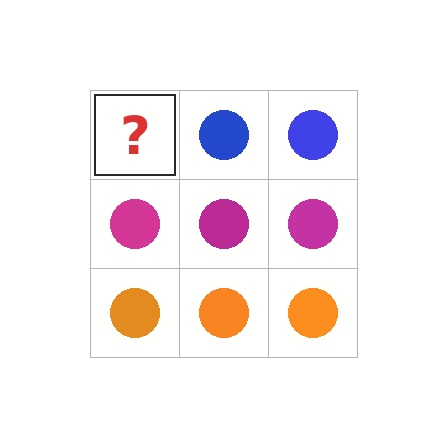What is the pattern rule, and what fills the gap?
The rule is that each row has a consistent color. The gap should be filled with a blue circle.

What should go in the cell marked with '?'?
The missing cell should contain a blue circle.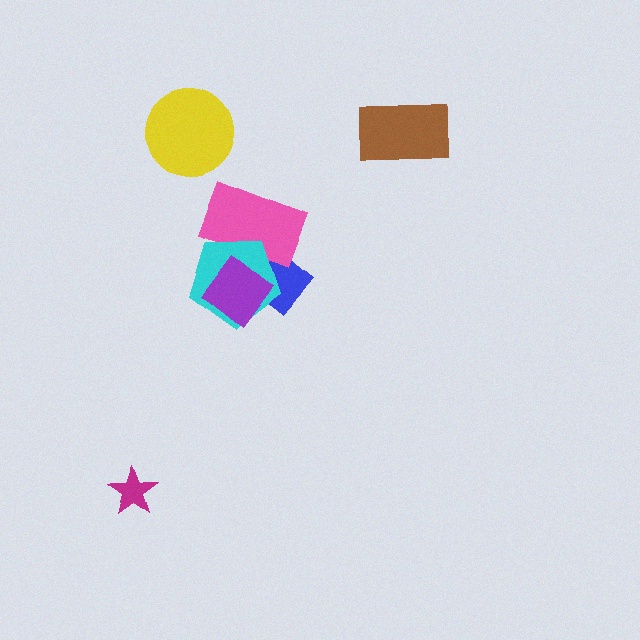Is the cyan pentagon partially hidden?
Yes, it is partially covered by another shape.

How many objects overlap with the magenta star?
0 objects overlap with the magenta star.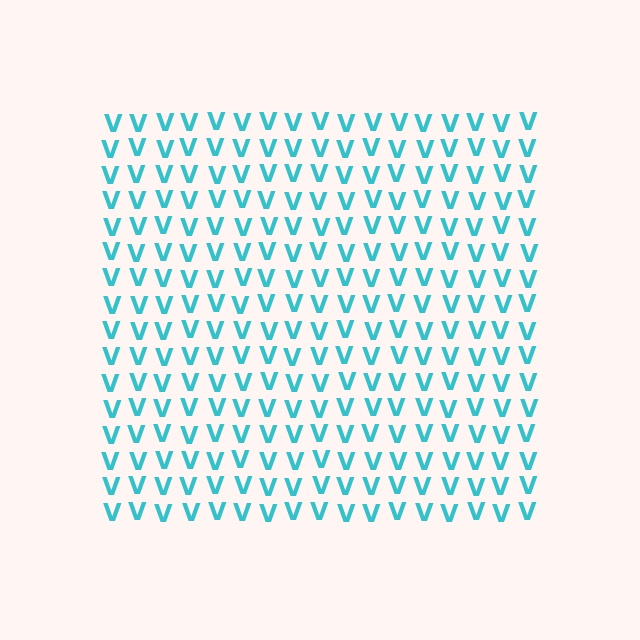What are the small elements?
The small elements are letter V's.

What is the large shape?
The large shape is a square.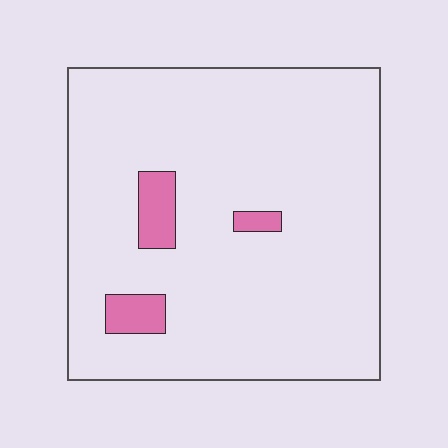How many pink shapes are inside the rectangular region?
3.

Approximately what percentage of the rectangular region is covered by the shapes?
Approximately 5%.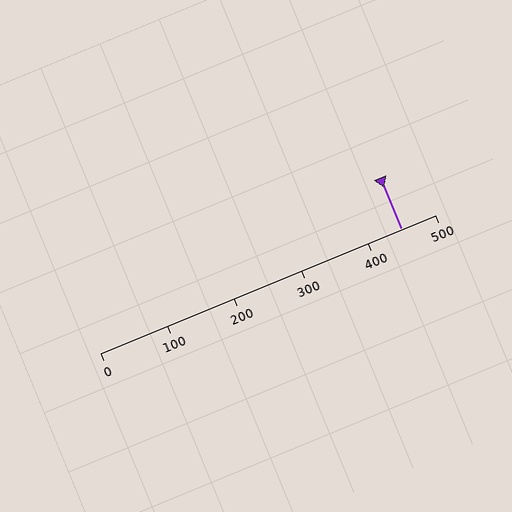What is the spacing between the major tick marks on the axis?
The major ticks are spaced 100 apart.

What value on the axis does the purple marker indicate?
The marker indicates approximately 450.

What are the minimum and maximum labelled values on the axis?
The axis runs from 0 to 500.